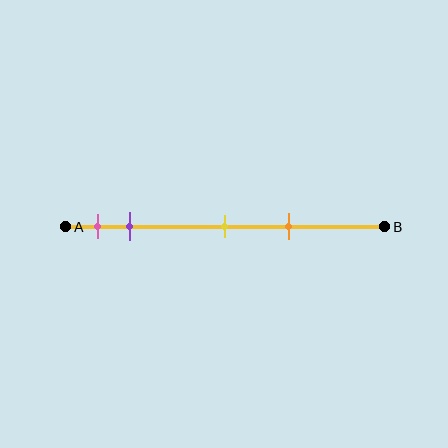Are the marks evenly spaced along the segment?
No, the marks are not evenly spaced.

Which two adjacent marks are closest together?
The pink and purple marks are the closest adjacent pair.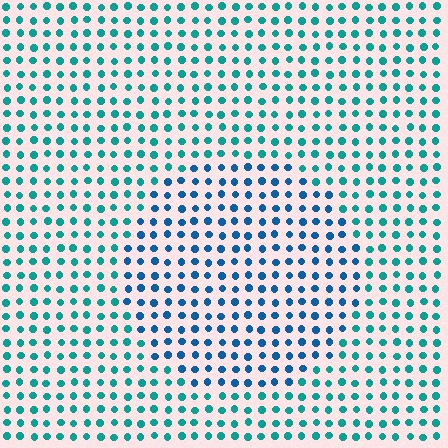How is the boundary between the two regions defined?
The boundary is defined purely by a slight shift in hue (about 32 degrees). Spacing, size, and orientation are identical on both sides.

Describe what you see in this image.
The image is filled with small teal elements in a uniform arrangement. A circle-shaped region is visible where the elements are tinted to a slightly different hue, forming a subtle color boundary.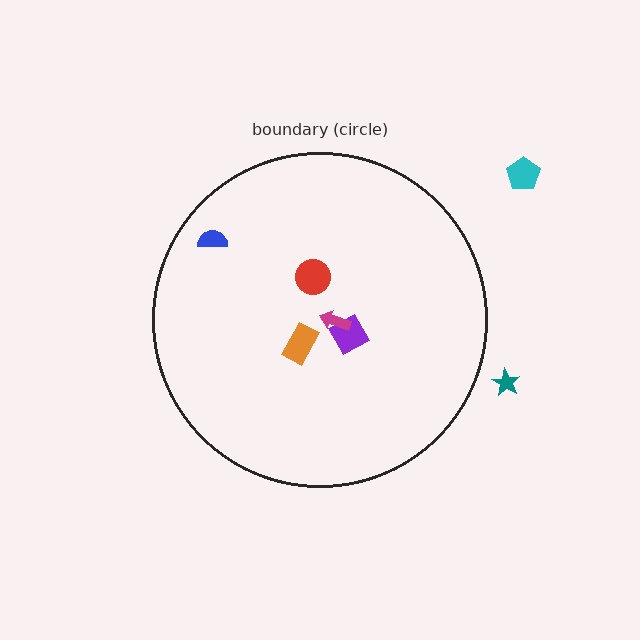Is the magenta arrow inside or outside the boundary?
Inside.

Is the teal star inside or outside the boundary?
Outside.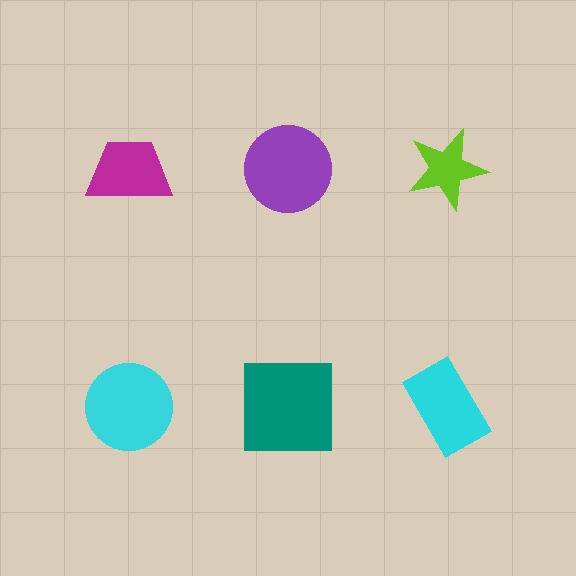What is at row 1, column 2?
A purple circle.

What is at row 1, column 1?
A magenta trapezoid.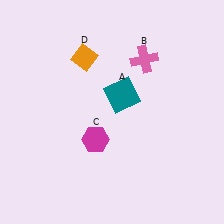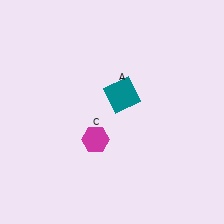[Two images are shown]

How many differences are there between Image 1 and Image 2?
There are 2 differences between the two images.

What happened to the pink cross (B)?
The pink cross (B) was removed in Image 2. It was in the top-right area of Image 1.